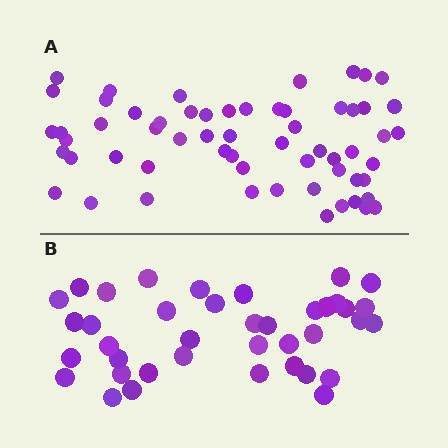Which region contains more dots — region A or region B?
Region A (the top region) has more dots.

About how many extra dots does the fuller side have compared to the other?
Region A has approximately 20 more dots than region B.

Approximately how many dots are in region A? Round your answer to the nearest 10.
About 60 dots.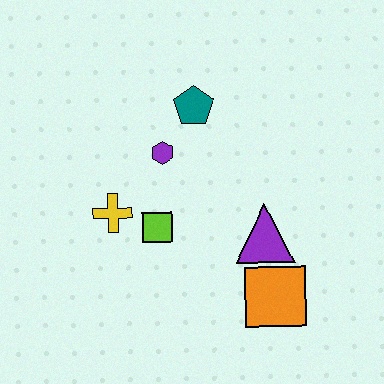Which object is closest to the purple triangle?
The orange square is closest to the purple triangle.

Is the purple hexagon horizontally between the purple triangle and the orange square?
No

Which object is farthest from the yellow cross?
The orange square is farthest from the yellow cross.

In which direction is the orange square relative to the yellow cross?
The orange square is to the right of the yellow cross.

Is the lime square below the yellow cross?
Yes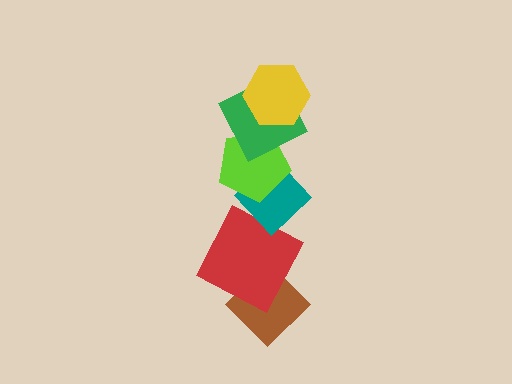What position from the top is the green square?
The green square is 2nd from the top.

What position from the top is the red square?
The red square is 5th from the top.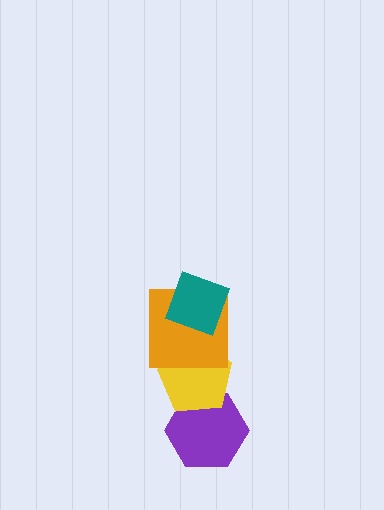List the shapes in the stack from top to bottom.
From top to bottom: the teal diamond, the orange square, the yellow pentagon, the purple hexagon.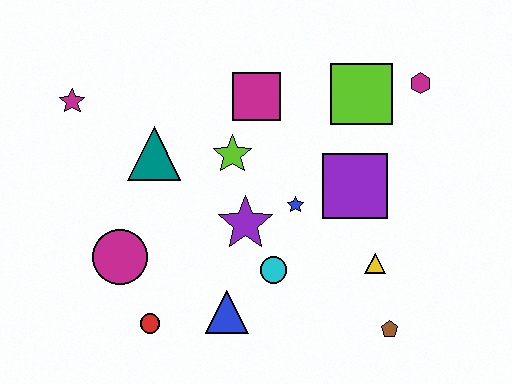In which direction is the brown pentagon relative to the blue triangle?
The brown pentagon is to the right of the blue triangle.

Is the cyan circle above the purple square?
No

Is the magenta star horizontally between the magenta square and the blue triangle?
No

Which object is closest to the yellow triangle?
The brown pentagon is closest to the yellow triangle.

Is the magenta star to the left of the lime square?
Yes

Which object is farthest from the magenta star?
The brown pentagon is farthest from the magenta star.